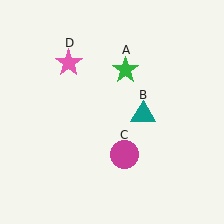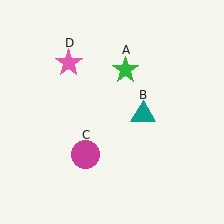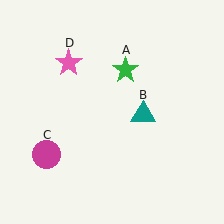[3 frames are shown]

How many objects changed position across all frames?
1 object changed position: magenta circle (object C).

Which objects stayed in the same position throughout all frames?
Green star (object A) and teal triangle (object B) and pink star (object D) remained stationary.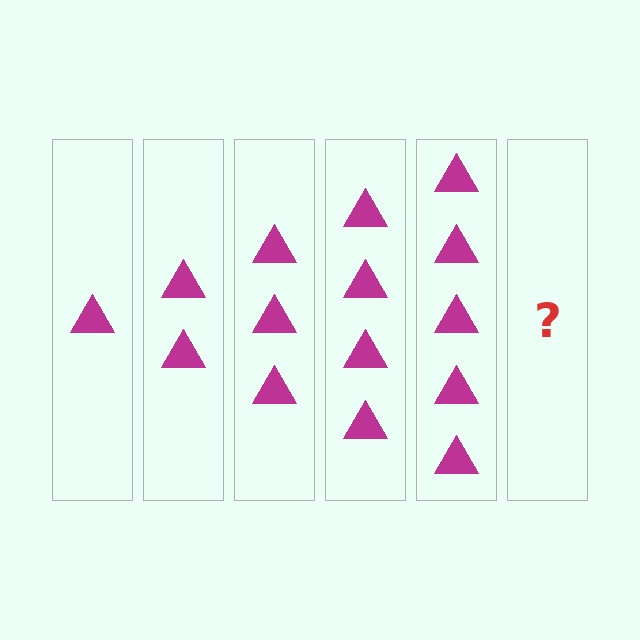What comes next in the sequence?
The next element should be 6 triangles.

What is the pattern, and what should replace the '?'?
The pattern is that each step adds one more triangle. The '?' should be 6 triangles.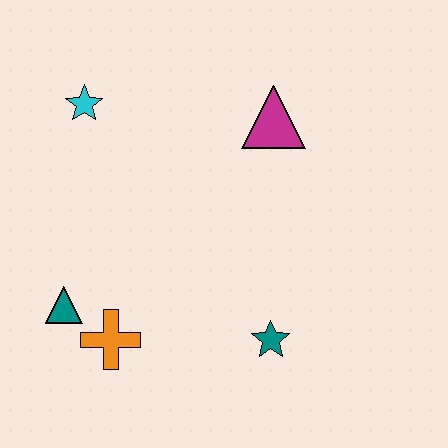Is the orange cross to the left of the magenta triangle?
Yes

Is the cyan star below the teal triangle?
No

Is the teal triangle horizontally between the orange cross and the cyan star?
No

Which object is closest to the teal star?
The orange cross is closest to the teal star.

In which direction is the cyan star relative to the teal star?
The cyan star is above the teal star.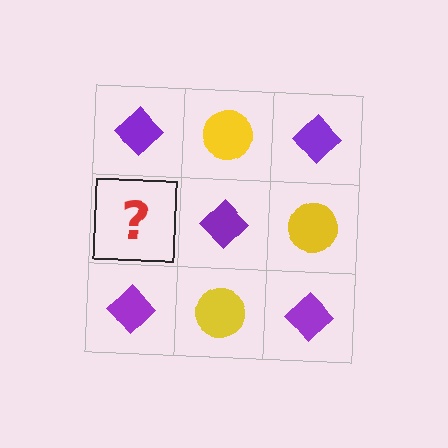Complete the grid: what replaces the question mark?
The question mark should be replaced with a yellow circle.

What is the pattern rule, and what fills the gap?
The rule is that it alternates purple diamond and yellow circle in a checkerboard pattern. The gap should be filled with a yellow circle.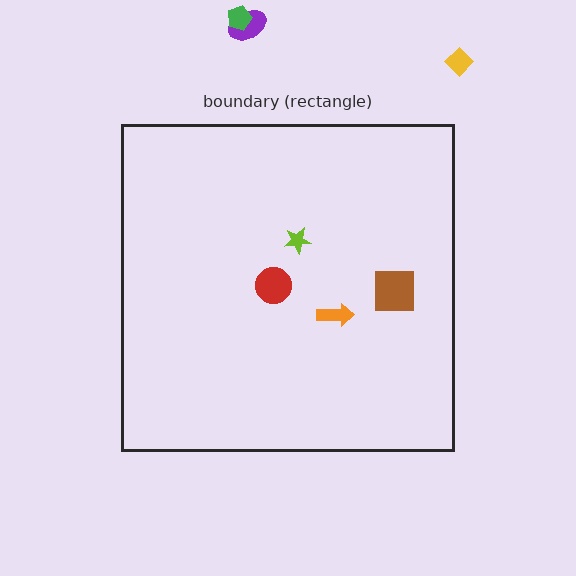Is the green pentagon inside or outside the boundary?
Outside.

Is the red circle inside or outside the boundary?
Inside.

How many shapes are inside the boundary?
4 inside, 3 outside.